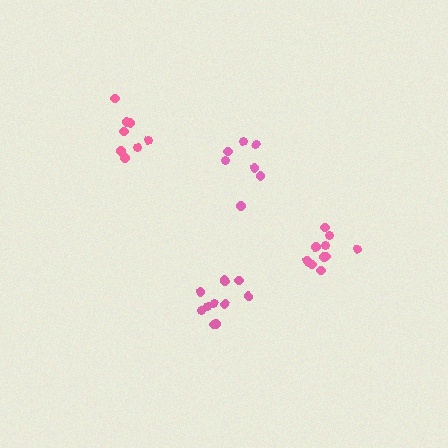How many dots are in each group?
Group 1: 7 dots, Group 2: 11 dots, Group 3: 8 dots, Group 4: 11 dots (37 total).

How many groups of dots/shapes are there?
There are 4 groups.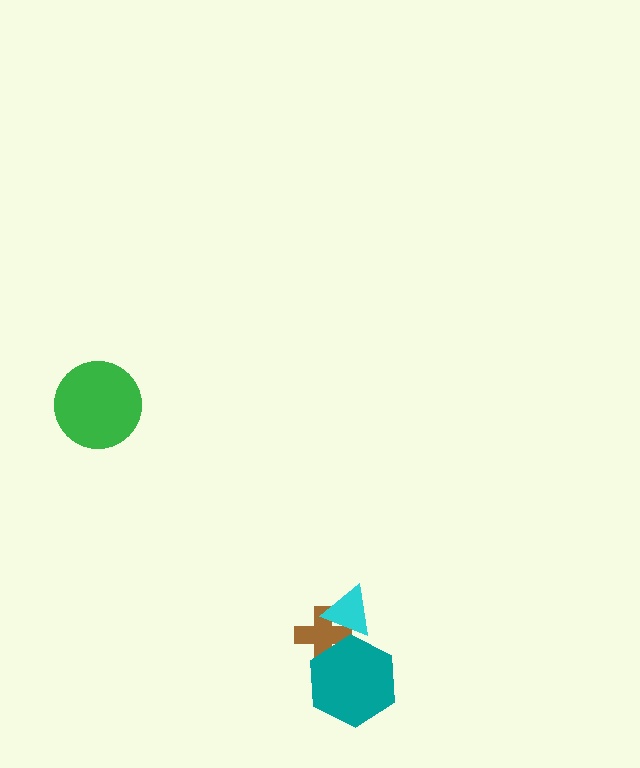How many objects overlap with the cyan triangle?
1 object overlaps with the cyan triangle.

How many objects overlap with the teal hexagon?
1 object overlaps with the teal hexagon.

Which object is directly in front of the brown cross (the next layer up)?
The cyan triangle is directly in front of the brown cross.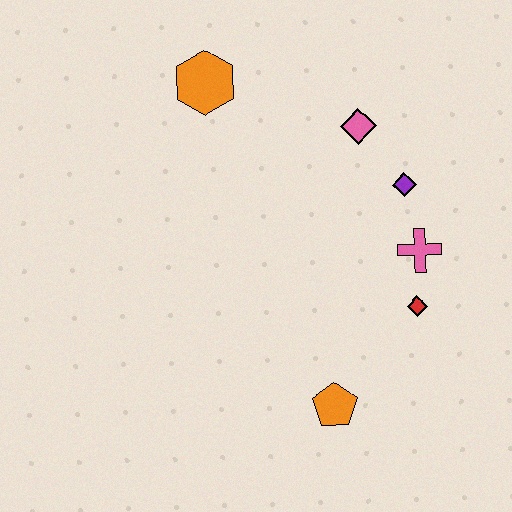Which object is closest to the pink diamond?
The purple diamond is closest to the pink diamond.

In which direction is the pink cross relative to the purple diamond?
The pink cross is below the purple diamond.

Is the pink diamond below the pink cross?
No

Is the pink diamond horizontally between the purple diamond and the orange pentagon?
Yes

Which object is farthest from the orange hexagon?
The orange pentagon is farthest from the orange hexagon.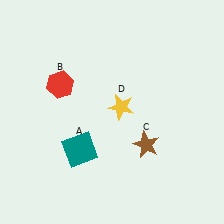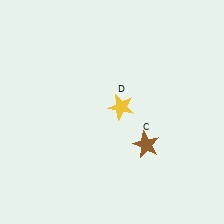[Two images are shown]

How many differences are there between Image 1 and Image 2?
There are 2 differences between the two images.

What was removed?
The teal square (A), the red hexagon (B) were removed in Image 2.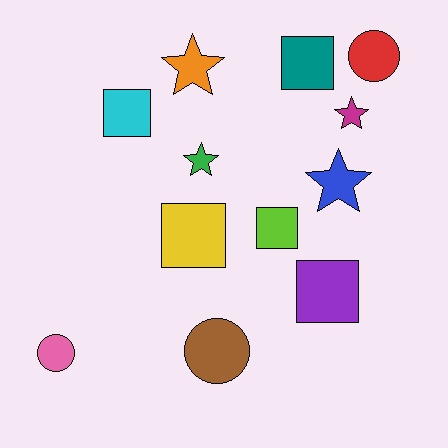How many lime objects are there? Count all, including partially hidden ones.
There is 1 lime object.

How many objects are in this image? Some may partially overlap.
There are 12 objects.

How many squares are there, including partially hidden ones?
There are 5 squares.